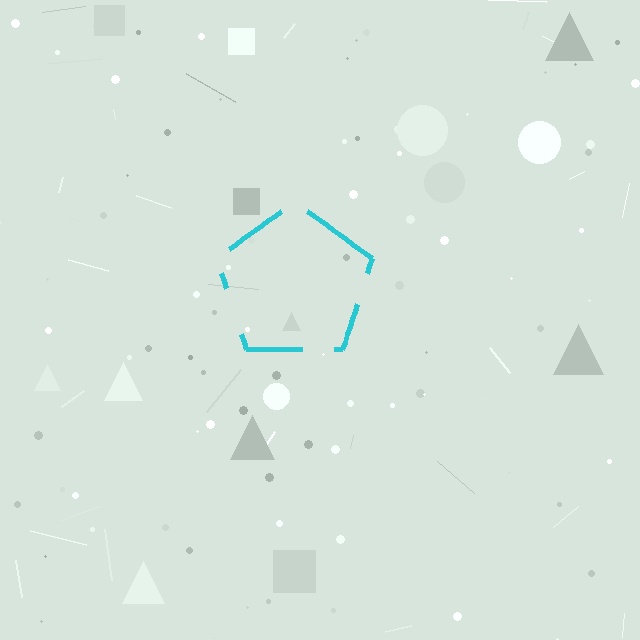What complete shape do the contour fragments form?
The contour fragments form a pentagon.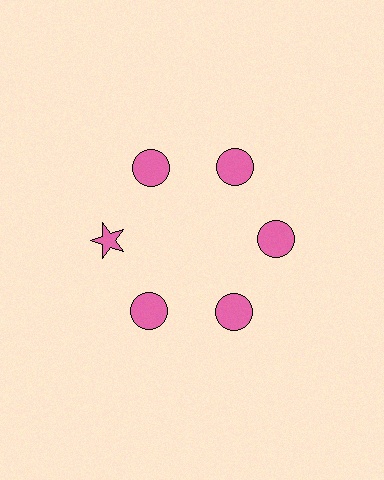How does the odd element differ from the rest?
It has a different shape: star instead of circle.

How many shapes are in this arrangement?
There are 6 shapes arranged in a ring pattern.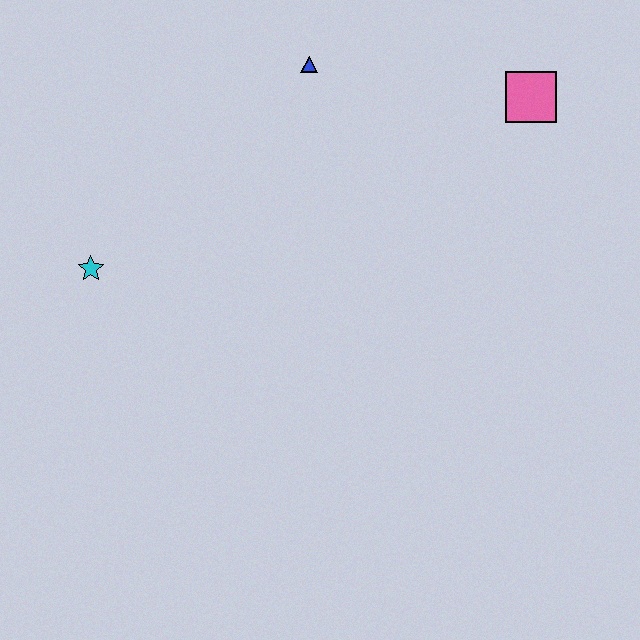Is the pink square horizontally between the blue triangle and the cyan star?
No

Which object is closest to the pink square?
The blue triangle is closest to the pink square.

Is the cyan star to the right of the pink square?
No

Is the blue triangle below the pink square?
No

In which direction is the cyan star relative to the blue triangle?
The cyan star is to the left of the blue triangle.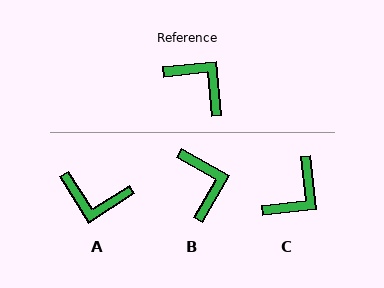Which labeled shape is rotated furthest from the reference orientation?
A, about 153 degrees away.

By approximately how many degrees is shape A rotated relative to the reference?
Approximately 153 degrees clockwise.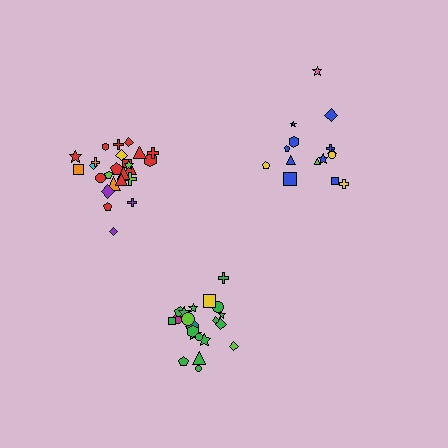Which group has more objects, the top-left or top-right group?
The top-left group.